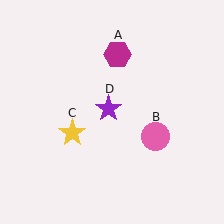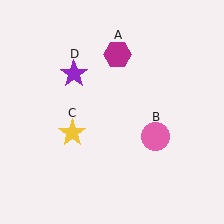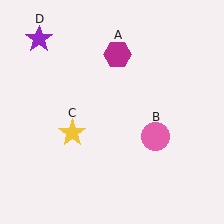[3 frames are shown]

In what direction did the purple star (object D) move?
The purple star (object D) moved up and to the left.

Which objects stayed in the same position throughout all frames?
Magenta hexagon (object A) and pink circle (object B) and yellow star (object C) remained stationary.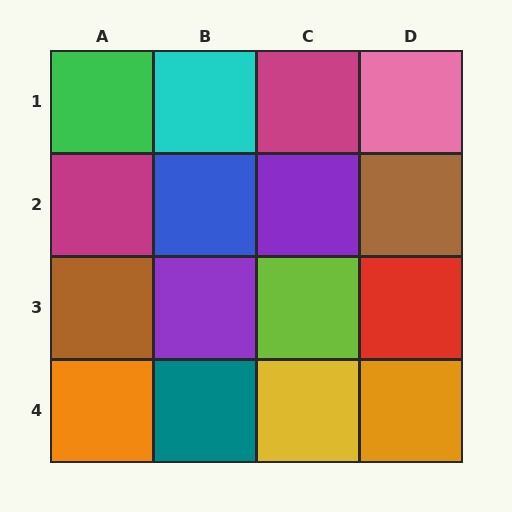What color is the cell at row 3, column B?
Purple.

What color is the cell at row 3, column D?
Red.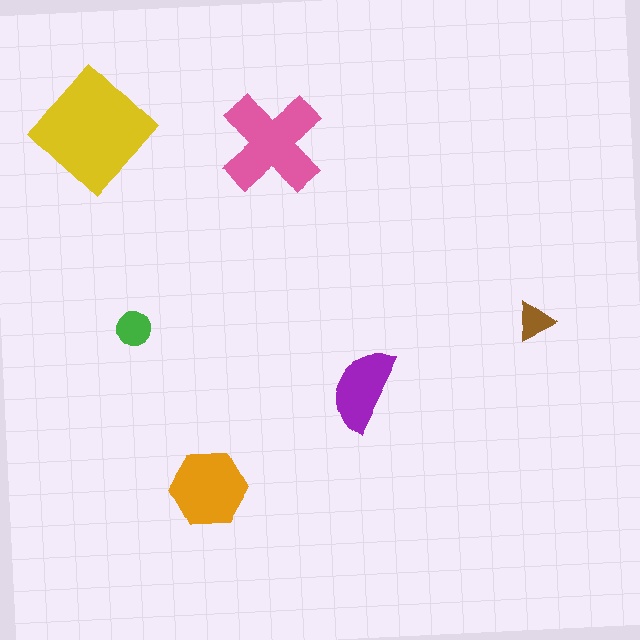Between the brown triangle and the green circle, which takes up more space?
The green circle.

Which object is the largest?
The yellow diamond.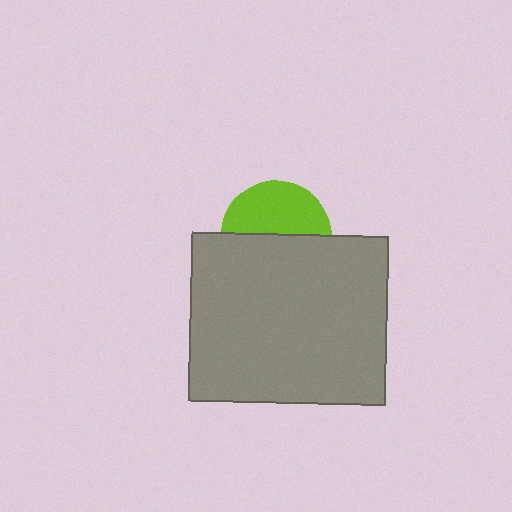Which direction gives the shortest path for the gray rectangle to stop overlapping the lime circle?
Moving down gives the shortest separation.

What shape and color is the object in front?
The object in front is a gray rectangle.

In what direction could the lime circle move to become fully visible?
The lime circle could move up. That would shift it out from behind the gray rectangle entirely.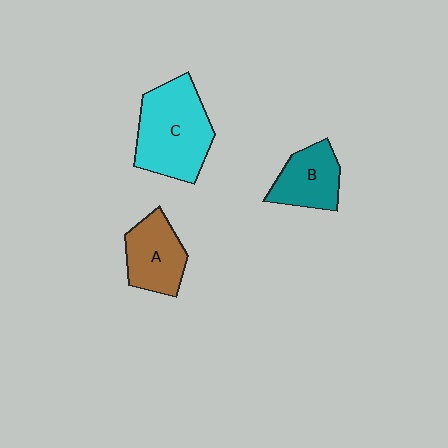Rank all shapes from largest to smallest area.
From largest to smallest: C (cyan), A (brown), B (teal).